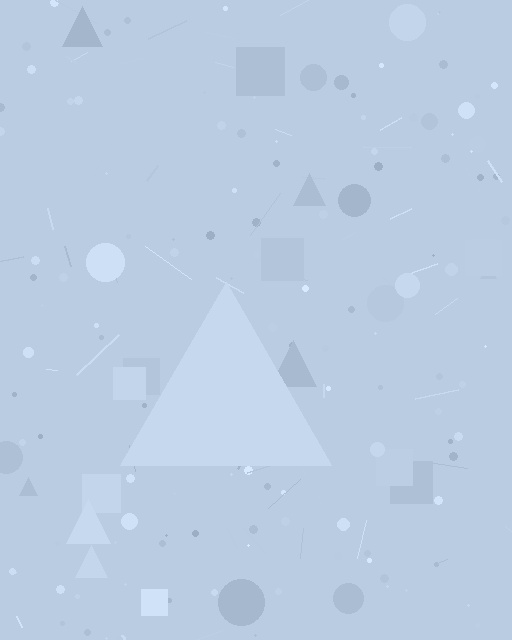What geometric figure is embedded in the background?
A triangle is embedded in the background.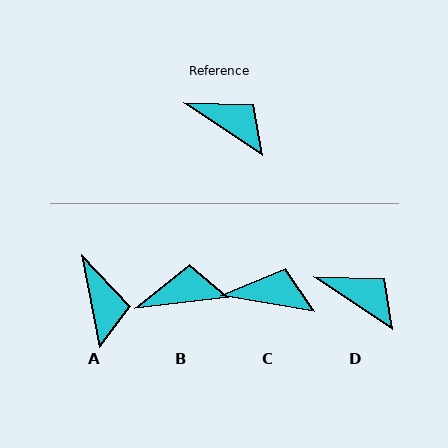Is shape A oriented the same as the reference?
No, it is off by about 45 degrees.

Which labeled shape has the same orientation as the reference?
D.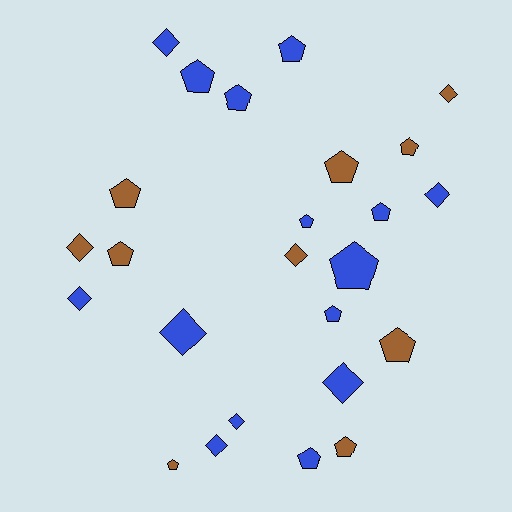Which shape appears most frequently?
Pentagon, with 15 objects.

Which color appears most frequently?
Blue, with 15 objects.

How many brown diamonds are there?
There are 3 brown diamonds.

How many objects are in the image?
There are 25 objects.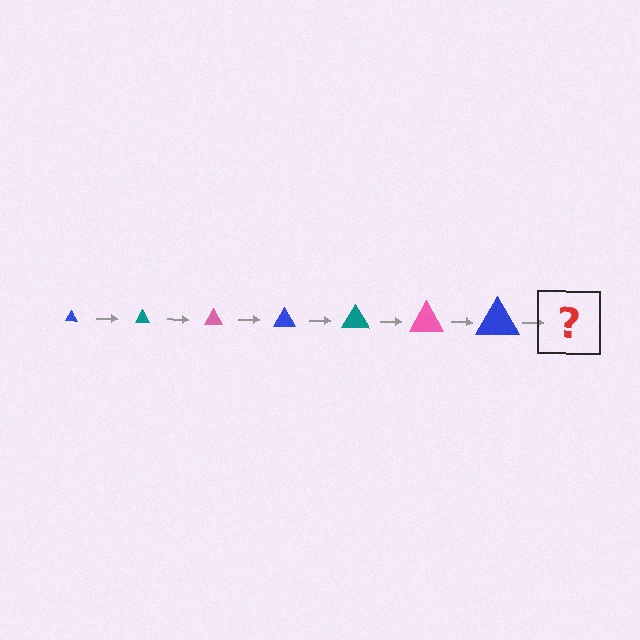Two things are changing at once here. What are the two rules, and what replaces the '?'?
The two rules are that the triangle grows larger each step and the color cycles through blue, teal, and pink. The '?' should be a teal triangle, larger than the previous one.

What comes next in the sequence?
The next element should be a teal triangle, larger than the previous one.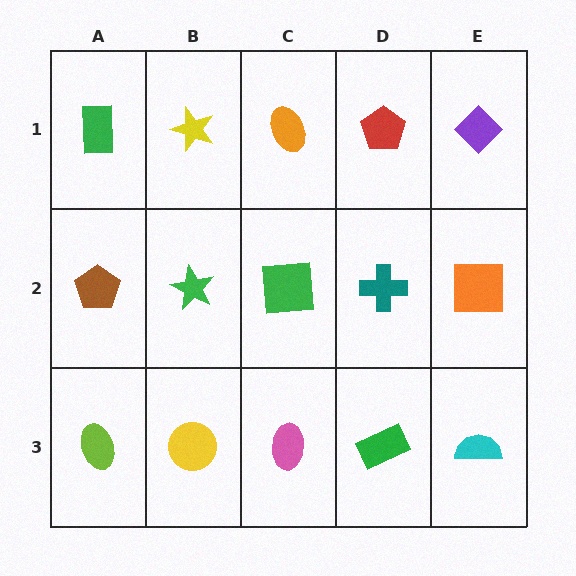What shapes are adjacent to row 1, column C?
A green square (row 2, column C), a yellow star (row 1, column B), a red pentagon (row 1, column D).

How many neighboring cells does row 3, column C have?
3.